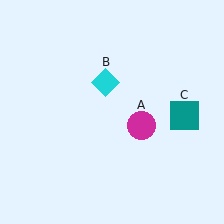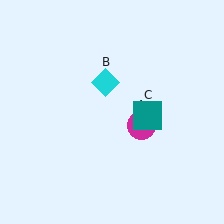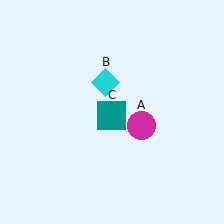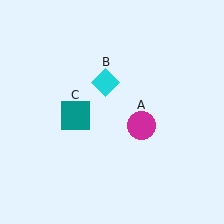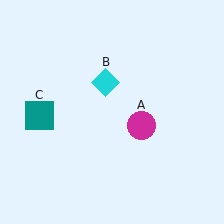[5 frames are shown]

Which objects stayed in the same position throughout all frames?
Magenta circle (object A) and cyan diamond (object B) remained stationary.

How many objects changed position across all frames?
1 object changed position: teal square (object C).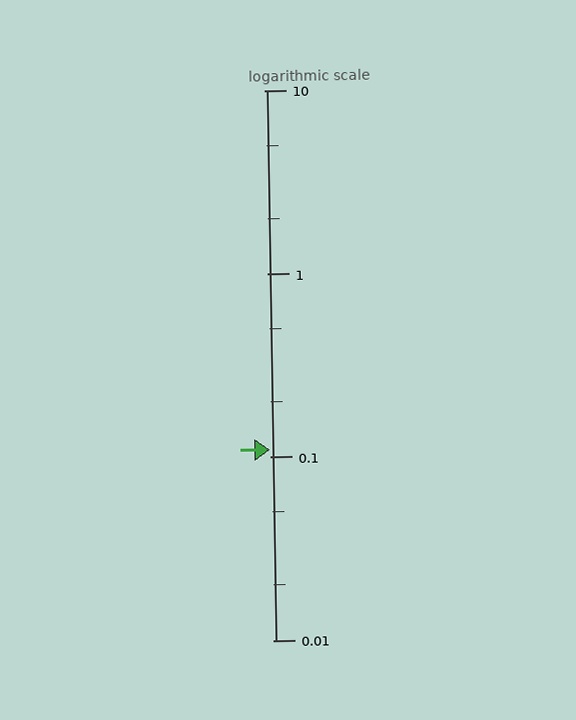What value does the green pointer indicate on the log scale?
The pointer indicates approximately 0.11.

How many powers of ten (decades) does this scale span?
The scale spans 3 decades, from 0.01 to 10.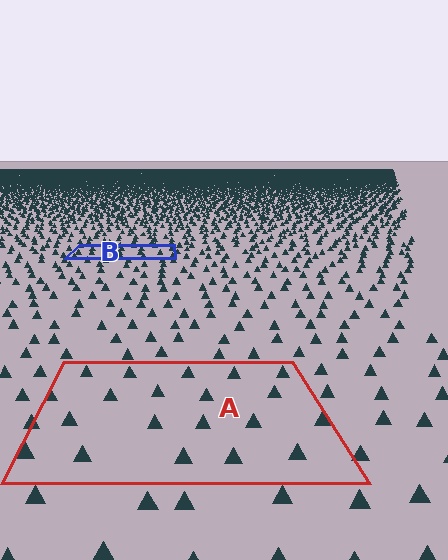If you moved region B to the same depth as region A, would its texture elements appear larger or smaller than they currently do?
They would appear larger. At a closer depth, the same texture elements are projected at a bigger on-screen size.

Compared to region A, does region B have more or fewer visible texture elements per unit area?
Region B has more texture elements per unit area — they are packed more densely because it is farther away.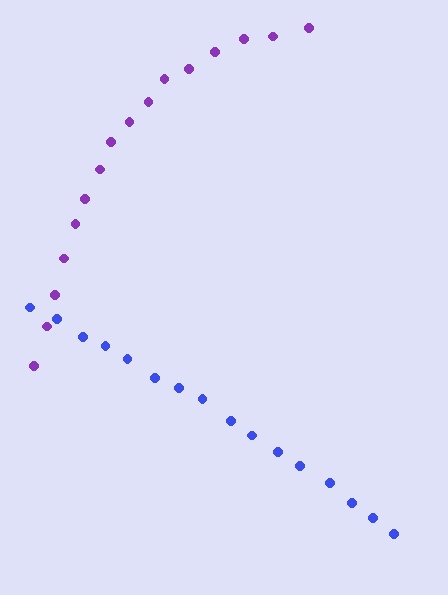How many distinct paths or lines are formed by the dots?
There are 2 distinct paths.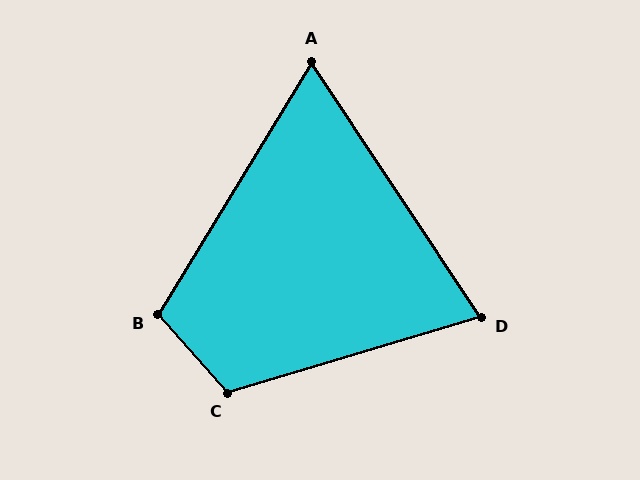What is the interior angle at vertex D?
Approximately 73 degrees (acute).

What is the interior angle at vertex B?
Approximately 107 degrees (obtuse).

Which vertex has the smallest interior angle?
A, at approximately 65 degrees.